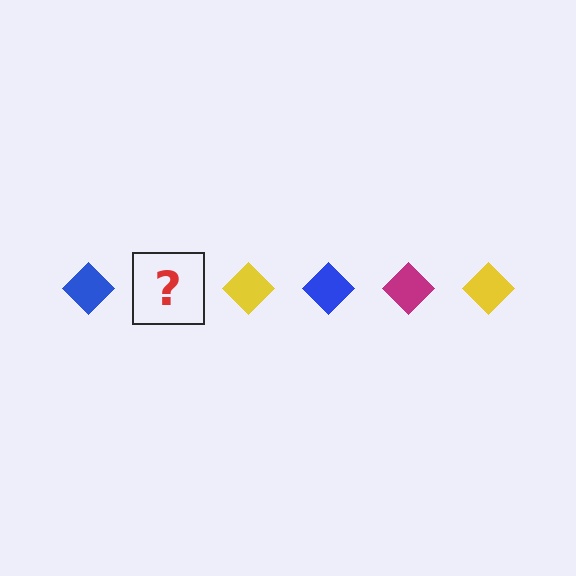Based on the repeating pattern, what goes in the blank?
The blank should be a magenta diamond.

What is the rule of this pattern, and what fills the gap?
The rule is that the pattern cycles through blue, magenta, yellow diamonds. The gap should be filled with a magenta diamond.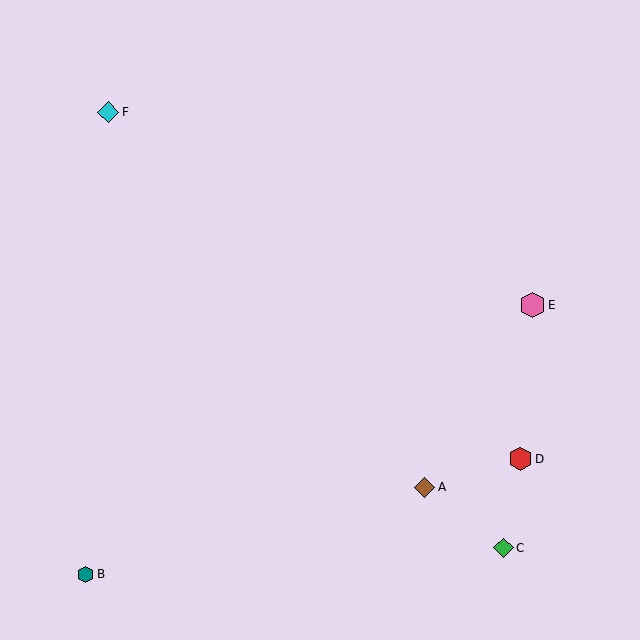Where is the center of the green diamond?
The center of the green diamond is at (503, 548).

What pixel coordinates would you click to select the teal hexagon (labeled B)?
Click at (86, 574) to select the teal hexagon B.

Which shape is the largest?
The pink hexagon (labeled E) is the largest.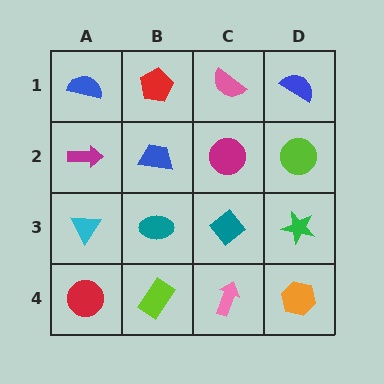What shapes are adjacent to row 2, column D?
A blue semicircle (row 1, column D), a green star (row 3, column D), a magenta circle (row 2, column C).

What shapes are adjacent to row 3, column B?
A blue trapezoid (row 2, column B), a lime rectangle (row 4, column B), a cyan triangle (row 3, column A), a teal diamond (row 3, column C).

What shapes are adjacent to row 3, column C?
A magenta circle (row 2, column C), a pink arrow (row 4, column C), a teal ellipse (row 3, column B), a green star (row 3, column D).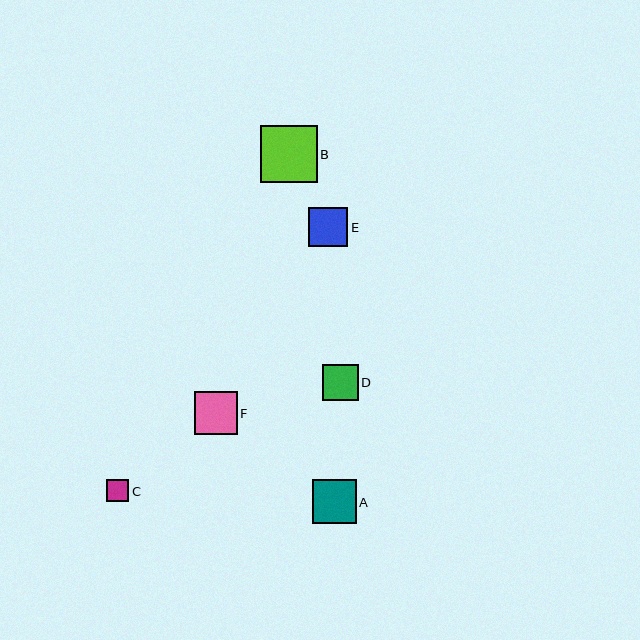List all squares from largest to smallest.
From largest to smallest: B, A, F, E, D, C.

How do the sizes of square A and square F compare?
Square A and square F are approximately the same size.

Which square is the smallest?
Square C is the smallest with a size of approximately 22 pixels.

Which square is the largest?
Square B is the largest with a size of approximately 57 pixels.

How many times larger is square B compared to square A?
Square B is approximately 1.3 times the size of square A.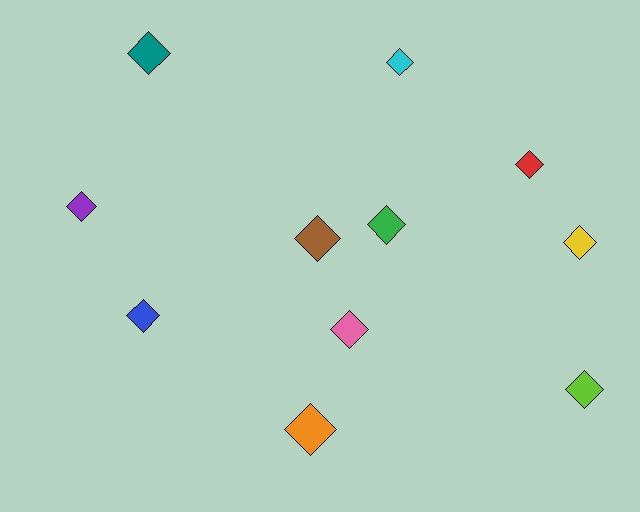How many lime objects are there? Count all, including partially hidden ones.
There is 1 lime object.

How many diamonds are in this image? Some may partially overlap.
There are 11 diamonds.